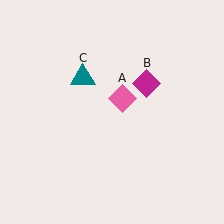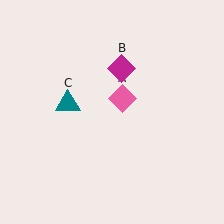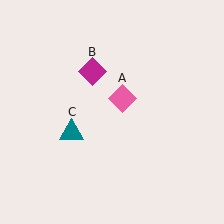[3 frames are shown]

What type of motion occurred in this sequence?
The magenta diamond (object B), teal triangle (object C) rotated counterclockwise around the center of the scene.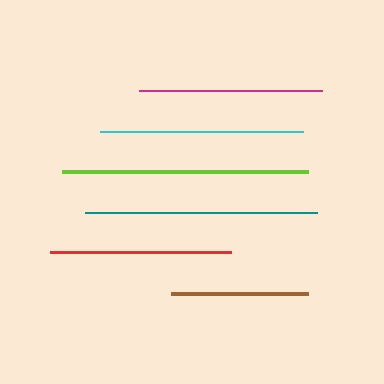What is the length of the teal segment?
The teal segment is approximately 232 pixels long.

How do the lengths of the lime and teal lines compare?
The lime and teal lines are approximately the same length.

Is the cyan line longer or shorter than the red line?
The cyan line is longer than the red line.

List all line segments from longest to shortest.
From longest to shortest: lime, teal, cyan, magenta, red, brown.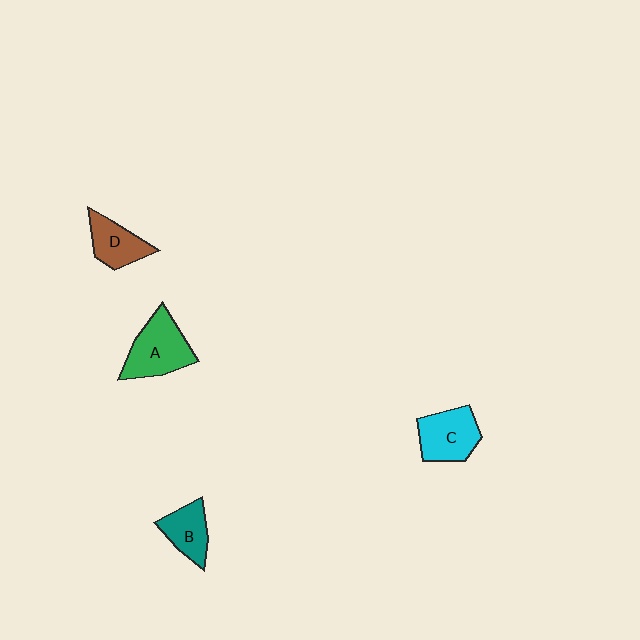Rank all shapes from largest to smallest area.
From largest to smallest: A (green), C (cyan), D (brown), B (teal).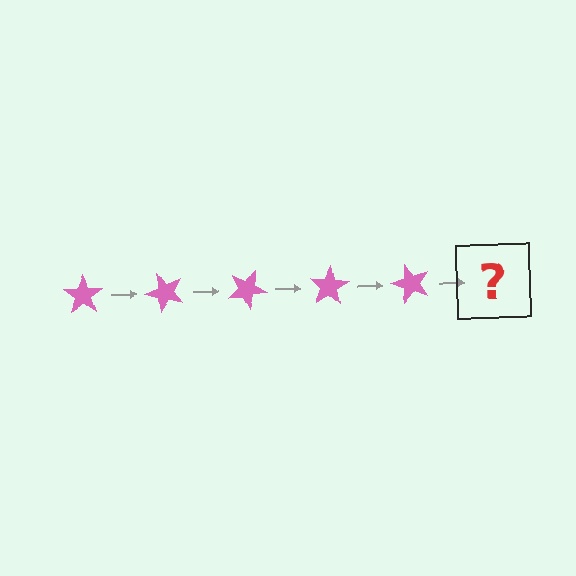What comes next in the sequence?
The next element should be a pink star rotated 250 degrees.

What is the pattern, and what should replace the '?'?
The pattern is that the star rotates 50 degrees each step. The '?' should be a pink star rotated 250 degrees.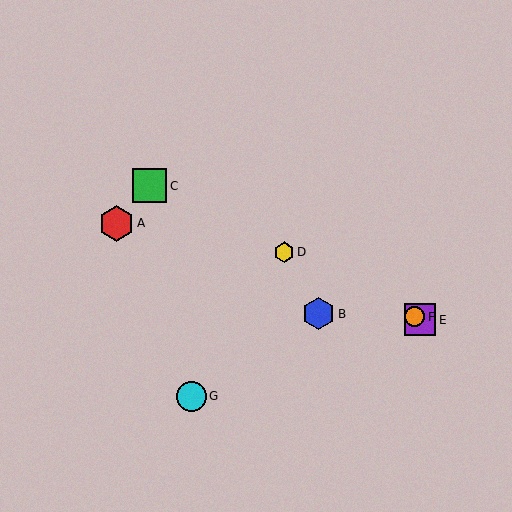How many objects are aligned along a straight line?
4 objects (C, D, E, F) are aligned along a straight line.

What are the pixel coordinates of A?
Object A is at (117, 223).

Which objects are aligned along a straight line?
Objects C, D, E, F are aligned along a straight line.